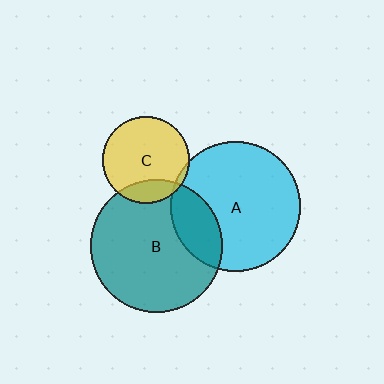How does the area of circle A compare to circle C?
Approximately 2.2 times.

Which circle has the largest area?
Circle B (teal).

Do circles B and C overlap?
Yes.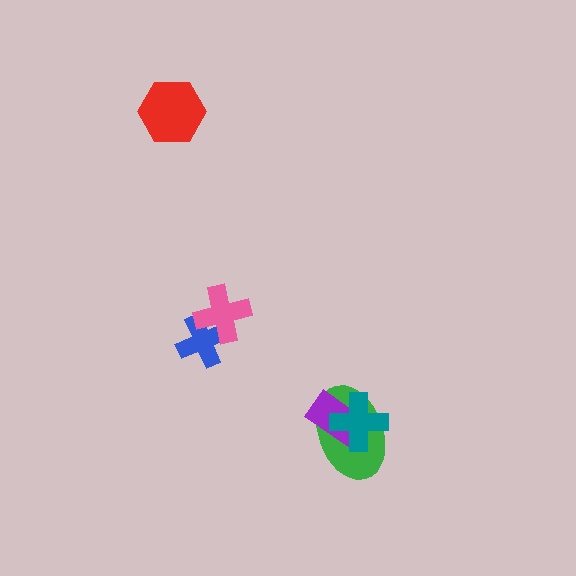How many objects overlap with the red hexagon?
0 objects overlap with the red hexagon.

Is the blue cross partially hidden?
Yes, it is partially covered by another shape.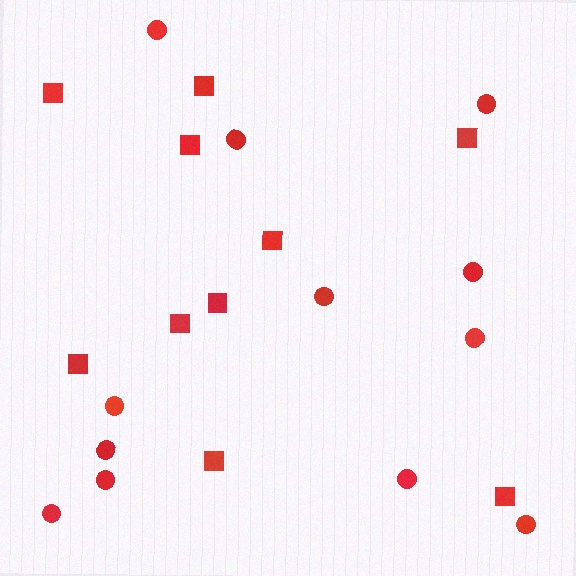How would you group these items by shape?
There are 2 groups: one group of circles (12) and one group of squares (10).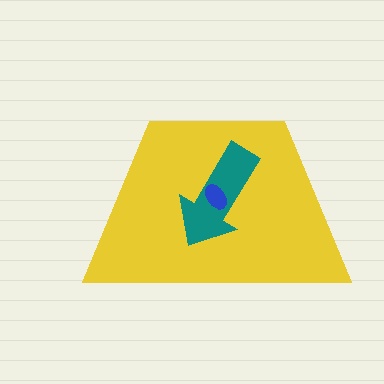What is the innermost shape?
The blue ellipse.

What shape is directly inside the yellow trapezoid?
The teal arrow.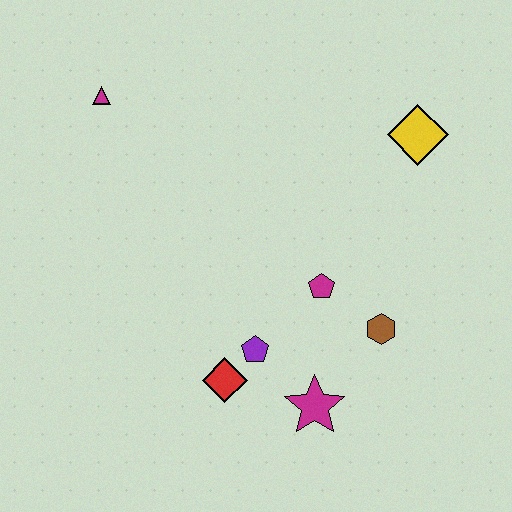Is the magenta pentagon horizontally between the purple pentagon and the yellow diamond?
Yes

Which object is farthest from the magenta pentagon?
The magenta triangle is farthest from the magenta pentagon.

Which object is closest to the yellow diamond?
The magenta pentagon is closest to the yellow diamond.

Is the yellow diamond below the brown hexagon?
No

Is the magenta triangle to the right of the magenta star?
No